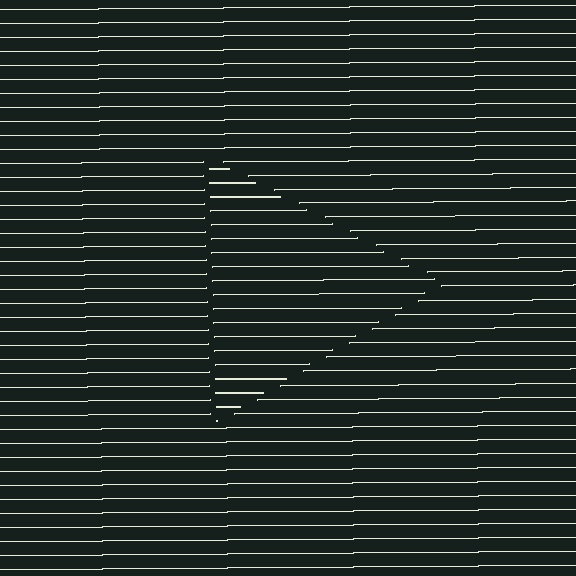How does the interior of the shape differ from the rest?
The interior of the shape contains the same grating, shifted by half a period — the contour is defined by the phase discontinuity where line-ends from the inner and outer gratings abut.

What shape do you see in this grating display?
An illusory triangle. The interior of the shape contains the same grating, shifted by half a period — the contour is defined by the phase discontinuity where line-ends from the inner and outer gratings abut.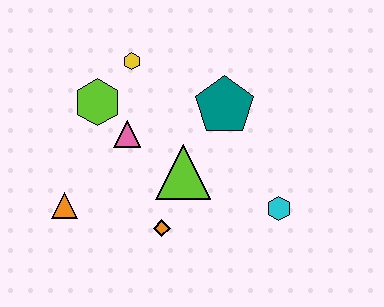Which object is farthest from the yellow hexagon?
The cyan hexagon is farthest from the yellow hexagon.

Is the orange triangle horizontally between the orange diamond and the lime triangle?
No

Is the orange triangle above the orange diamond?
Yes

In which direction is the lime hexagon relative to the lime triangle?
The lime hexagon is to the left of the lime triangle.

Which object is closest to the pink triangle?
The lime hexagon is closest to the pink triangle.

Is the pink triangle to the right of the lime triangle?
No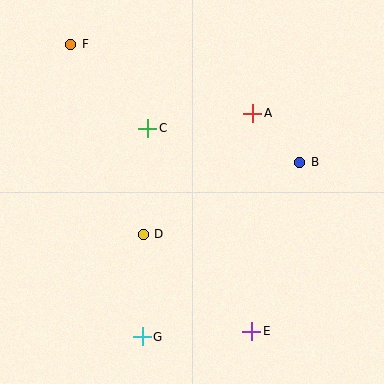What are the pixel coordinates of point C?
Point C is at (148, 128).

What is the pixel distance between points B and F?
The distance between B and F is 258 pixels.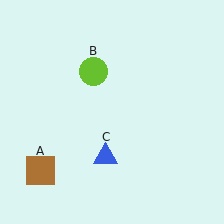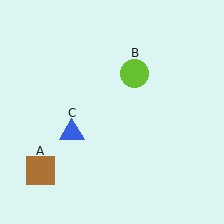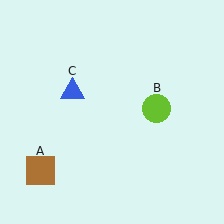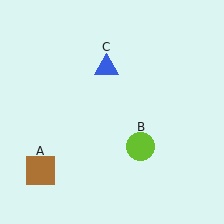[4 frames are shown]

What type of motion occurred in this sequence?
The lime circle (object B), blue triangle (object C) rotated clockwise around the center of the scene.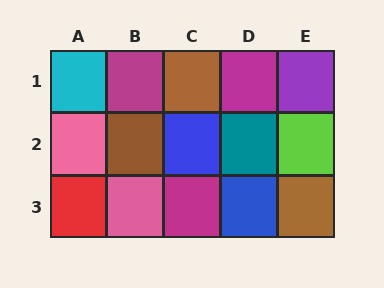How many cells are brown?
3 cells are brown.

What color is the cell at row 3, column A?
Red.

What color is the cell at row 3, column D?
Blue.